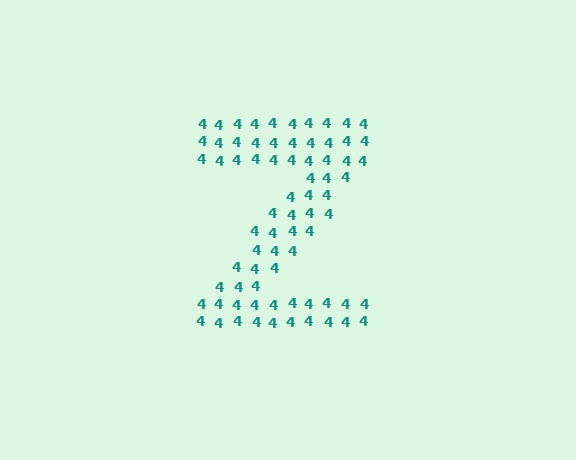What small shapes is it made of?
It is made of small digit 4's.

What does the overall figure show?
The overall figure shows the letter Z.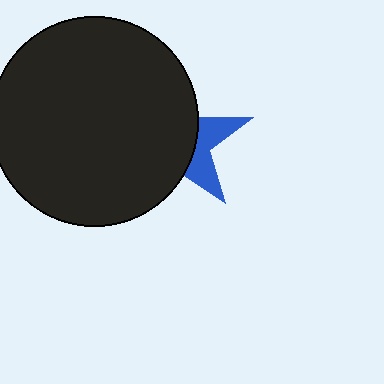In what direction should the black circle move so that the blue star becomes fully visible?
The black circle should move left. That is the shortest direction to clear the overlap and leave the blue star fully visible.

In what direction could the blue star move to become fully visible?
The blue star could move right. That would shift it out from behind the black circle entirely.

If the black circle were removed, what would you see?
You would see the complete blue star.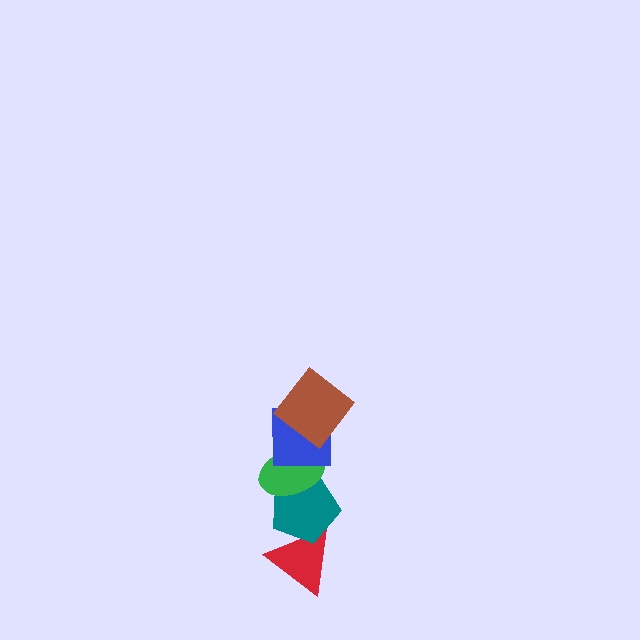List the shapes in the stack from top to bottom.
From top to bottom: the brown diamond, the blue square, the green ellipse, the teal pentagon, the red triangle.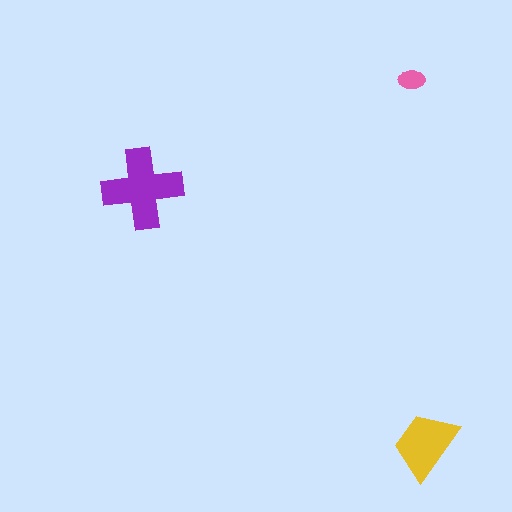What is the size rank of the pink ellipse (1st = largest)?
3rd.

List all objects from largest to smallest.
The purple cross, the yellow trapezoid, the pink ellipse.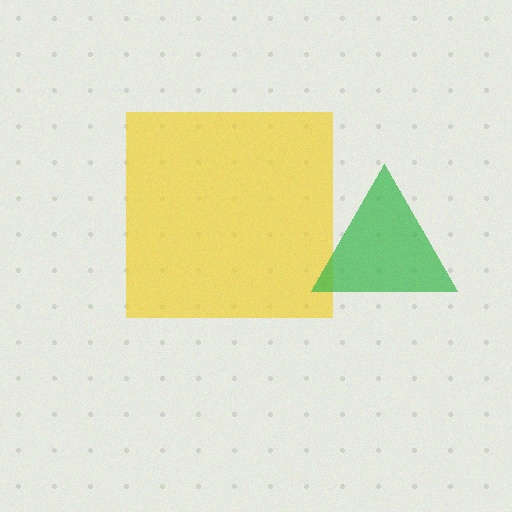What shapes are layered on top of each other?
The layered shapes are: a yellow square, a green triangle.